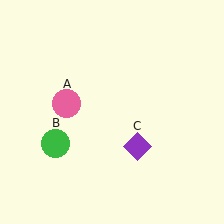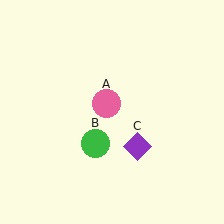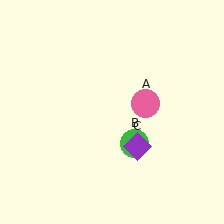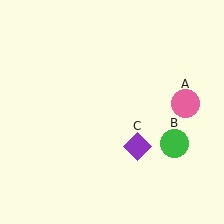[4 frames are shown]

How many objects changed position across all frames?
2 objects changed position: pink circle (object A), green circle (object B).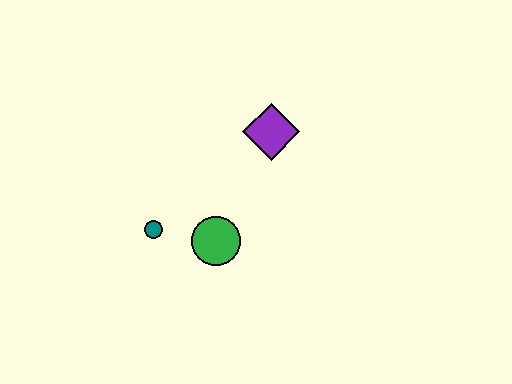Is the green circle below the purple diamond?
Yes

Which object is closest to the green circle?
The teal circle is closest to the green circle.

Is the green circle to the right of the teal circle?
Yes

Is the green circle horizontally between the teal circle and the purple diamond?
Yes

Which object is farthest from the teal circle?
The purple diamond is farthest from the teal circle.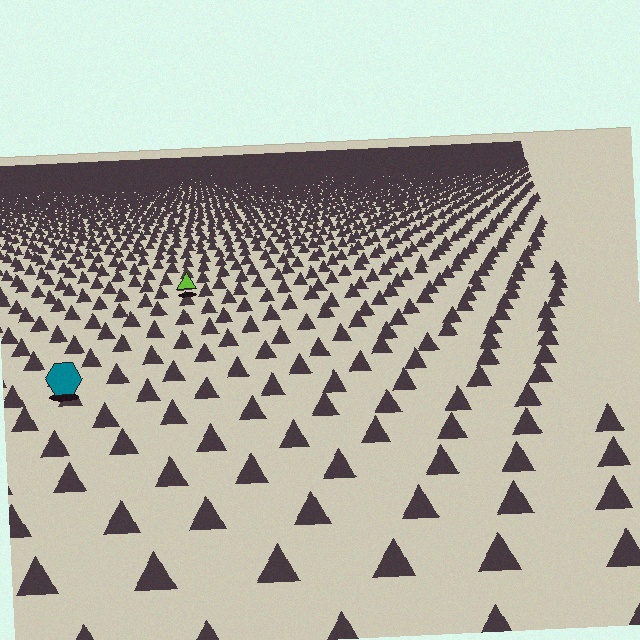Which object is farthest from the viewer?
The lime triangle is farthest from the viewer. It appears smaller and the ground texture around it is denser.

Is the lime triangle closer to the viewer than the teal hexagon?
No. The teal hexagon is closer — you can tell from the texture gradient: the ground texture is coarser near it.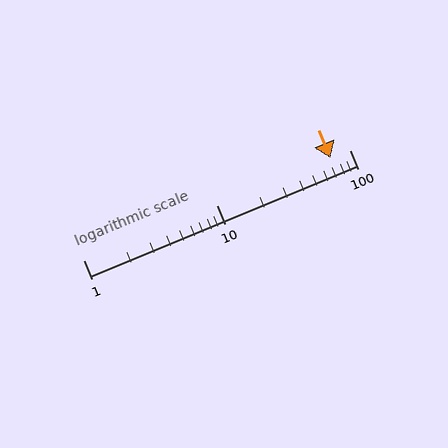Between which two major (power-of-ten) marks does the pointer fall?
The pointer is between 10 and 100.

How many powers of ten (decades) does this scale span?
The scale spans 2 decades, from 1 to 100.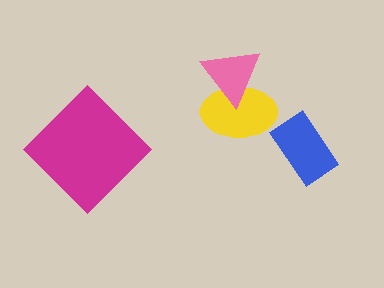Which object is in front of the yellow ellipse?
The pink triangle is in front of the yellow ellipse.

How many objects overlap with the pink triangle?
1 object overlaps with the pink triangle.